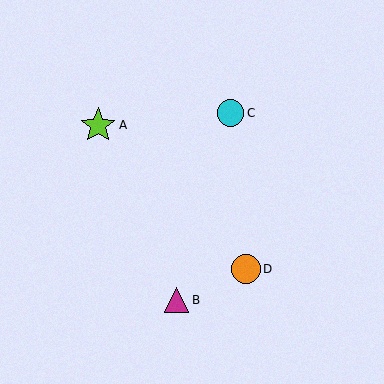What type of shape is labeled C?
Shape C is a cyan circle.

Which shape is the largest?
The lime star (labeled A) is the largest.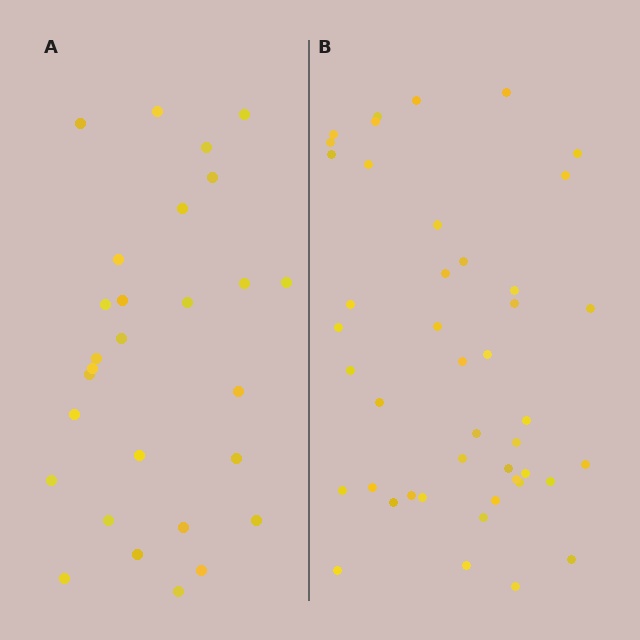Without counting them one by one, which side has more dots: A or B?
Region B (the right region) has more dots.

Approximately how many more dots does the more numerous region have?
Region B has approximately 15 more dots than region A.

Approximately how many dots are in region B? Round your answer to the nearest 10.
About 40 dots. (The exact count is 44, which rounds to 40.)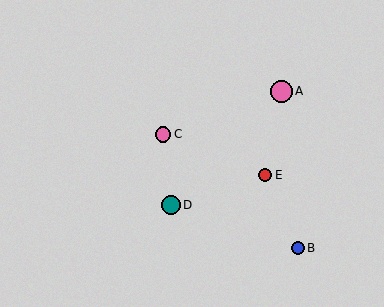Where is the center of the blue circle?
The center of the blue circle is at (298, 248).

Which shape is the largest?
The pink circle (labeled A) is the largest.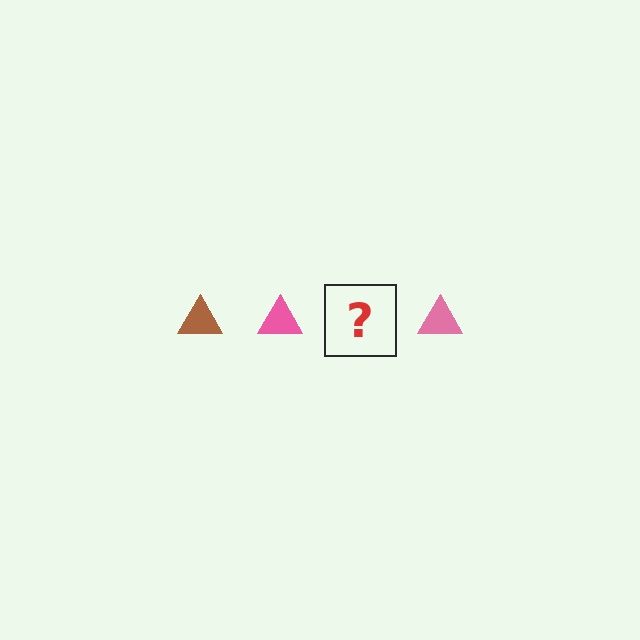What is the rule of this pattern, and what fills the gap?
The rule is that the pattern cycles through brown, pink triangles. The gap should be filled with a brown triangle.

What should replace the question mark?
The question mark should be replaced with a brown triangle.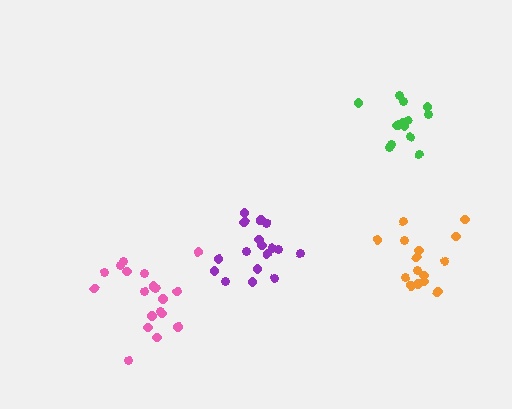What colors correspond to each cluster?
The clusters are colored: purple, green, orange, pink.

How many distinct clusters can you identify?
There are 4 distinct clusters.